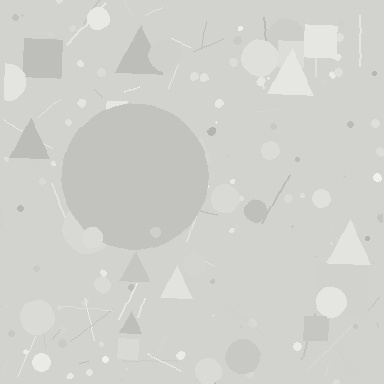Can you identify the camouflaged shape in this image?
The camouflaged shape is a circle.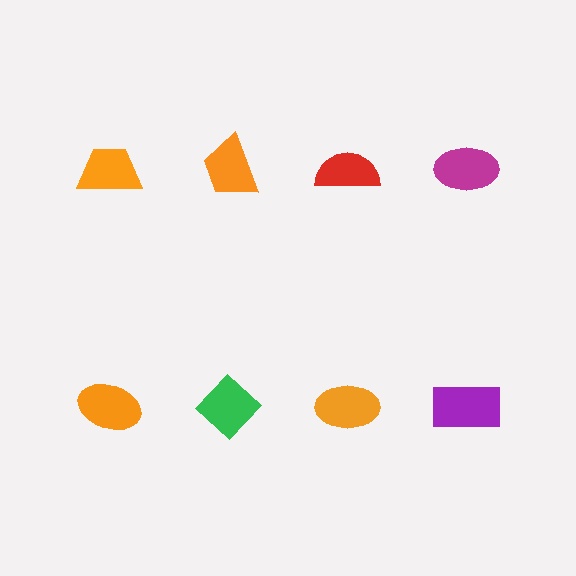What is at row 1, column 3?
A red semicircle.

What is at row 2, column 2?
A green diamond.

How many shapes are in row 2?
4 shapes.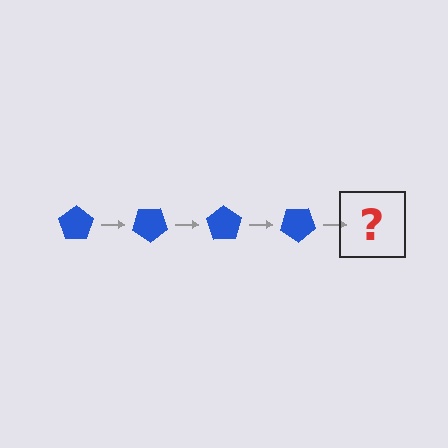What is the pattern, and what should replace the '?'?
The pattern is that the pentagon rotates 35 degrees each step. The '?' should be a blue pentagon rotated 140 degrees.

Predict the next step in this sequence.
The next step is a blue pentagon rotated 140 degrees.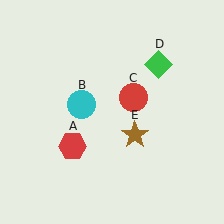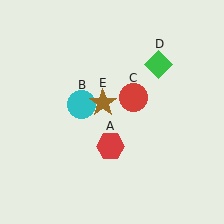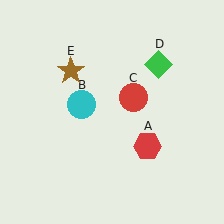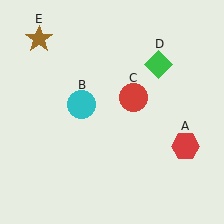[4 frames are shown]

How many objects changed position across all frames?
2 objects changed position: red hexagon (object A), brown star (object E).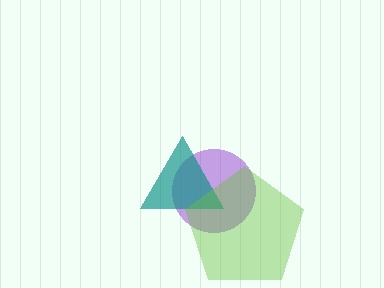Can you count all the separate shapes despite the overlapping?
Yes, there are 3 separate shapes.